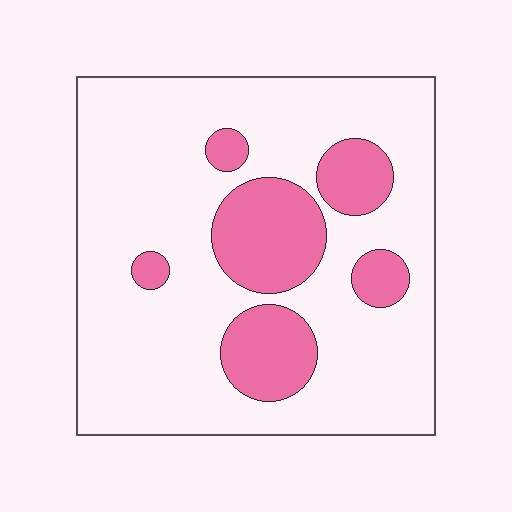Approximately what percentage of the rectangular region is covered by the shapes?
Approximately 20%.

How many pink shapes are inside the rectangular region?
6.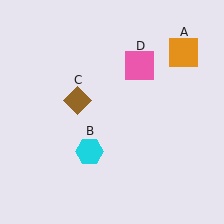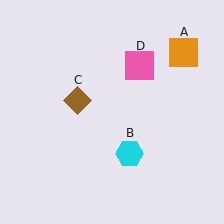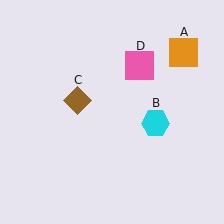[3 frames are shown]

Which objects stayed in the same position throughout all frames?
Orange square (object A) and brown diamond (object C) and pink square (object D) remained stationary.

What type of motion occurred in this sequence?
The cyan hexagon (object B) rotated counterclockwise around the center of the scene.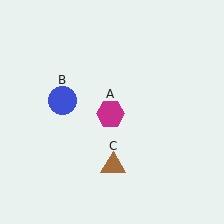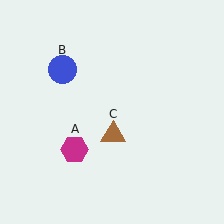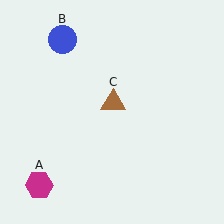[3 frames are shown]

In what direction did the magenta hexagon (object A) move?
The magenta hexagon (object A) moved down and to the left.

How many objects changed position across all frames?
3 objects changed position: magenta hexagon (object A), blue circle (object B), brown triangle (object C).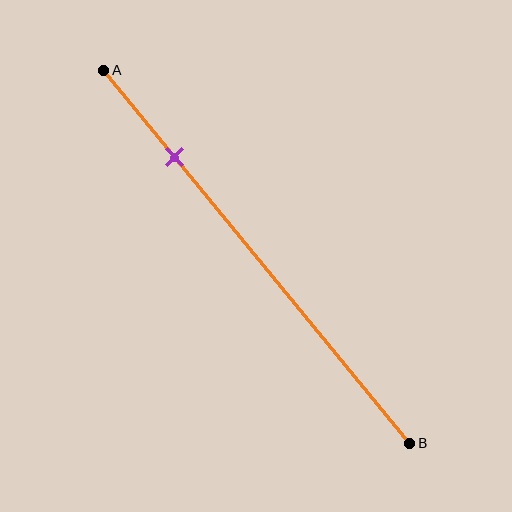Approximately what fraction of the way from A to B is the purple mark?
The purple mark is approximately 25% of the way from A to B.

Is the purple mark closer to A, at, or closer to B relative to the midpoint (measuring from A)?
The purple mark is closer to point A than the midpoint of segment AB.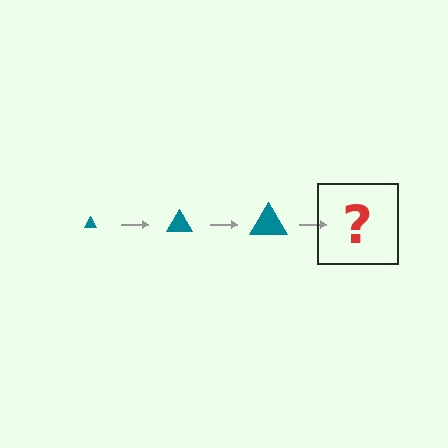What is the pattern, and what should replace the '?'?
The pattern is that the triangle gets progressively larger each step. The '?' should be a teal triangle, larger than the previous one.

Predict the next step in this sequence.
The next step is a teal triangle, larger than the previous one.